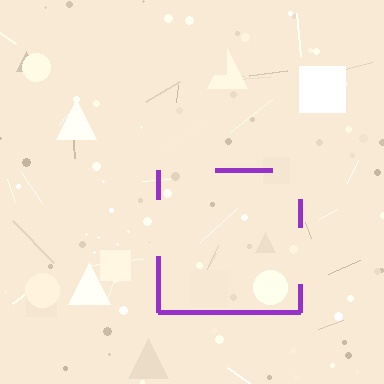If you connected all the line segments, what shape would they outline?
They would outline a square.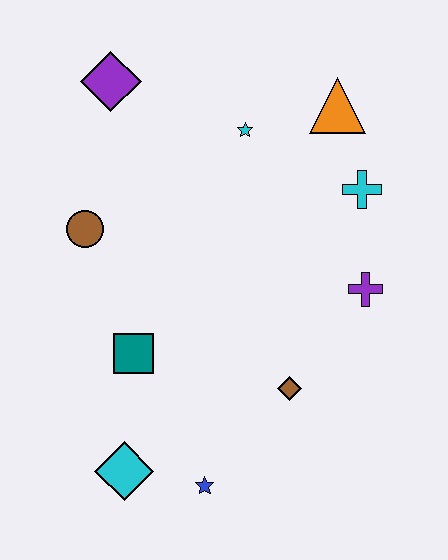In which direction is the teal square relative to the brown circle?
The teal square is below the brown circle.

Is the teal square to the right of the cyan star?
No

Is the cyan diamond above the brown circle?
No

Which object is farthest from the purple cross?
The purple diamond is farthest from the purple cross.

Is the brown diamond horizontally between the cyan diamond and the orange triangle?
Yes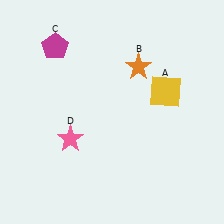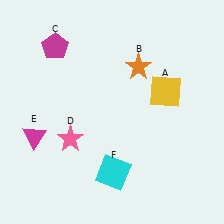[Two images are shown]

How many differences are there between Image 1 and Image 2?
There are 2 differences between the two images.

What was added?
A magenta triangle (E), a cyan square (F) were added in Image 2.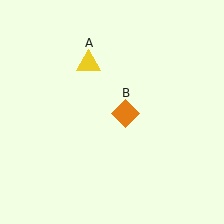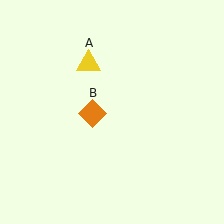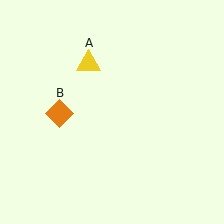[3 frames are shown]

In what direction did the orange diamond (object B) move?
The orange diamond (object B) moved left.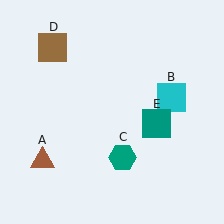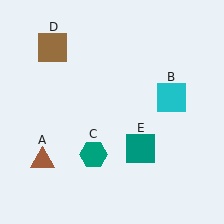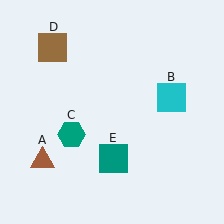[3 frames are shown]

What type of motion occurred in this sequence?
The teal hexagon (object C), teal square (object E) rotated clockwise around the center of the scene.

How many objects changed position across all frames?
2 objects changed position: teal hexagon (object C), teal square (object E).